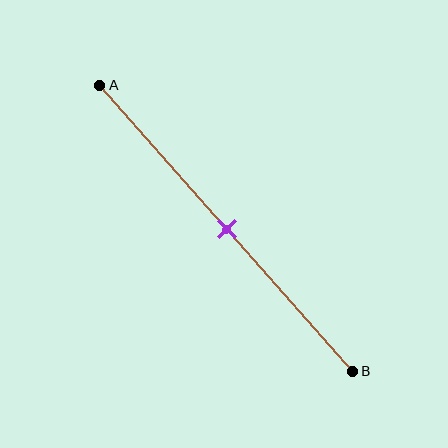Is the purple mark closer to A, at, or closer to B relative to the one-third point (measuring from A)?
The purple mark is closer to point B than the one-third point of segment AB.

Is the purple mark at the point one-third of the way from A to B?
No, the mark is at about 50% from A, not at the 33% one-third point.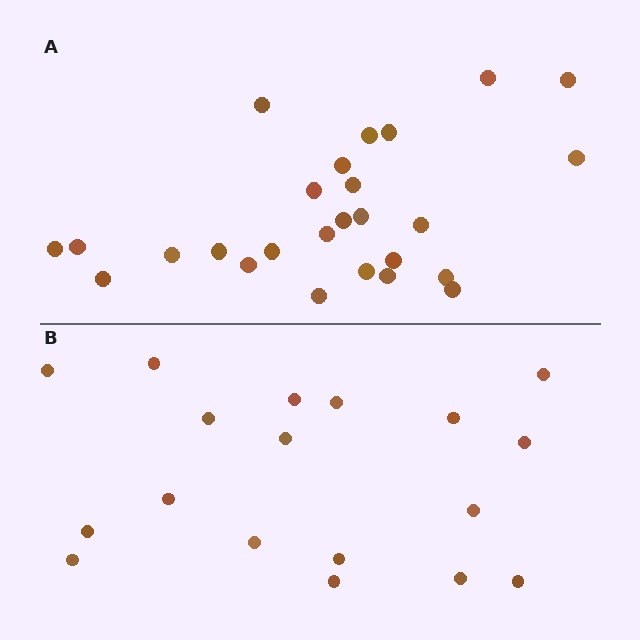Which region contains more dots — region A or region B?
Region A (the top region) has more dots.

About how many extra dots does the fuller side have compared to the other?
Region A has roughly 8 or so more dots than region B.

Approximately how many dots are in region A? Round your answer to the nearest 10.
About 30 dots. (The exact count is 26, which rounds to 30.)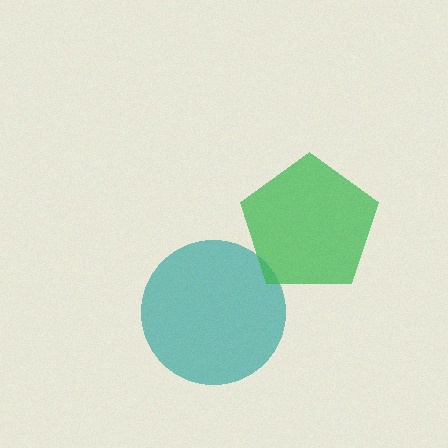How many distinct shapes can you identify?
There are 2 distinct shapes: a teal circle, a green pentagon.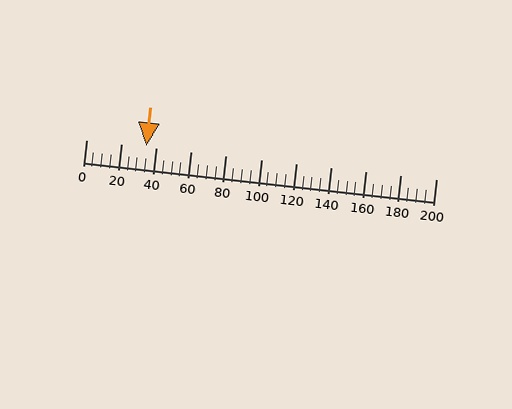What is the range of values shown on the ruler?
The ruler shows values from 0 to 200.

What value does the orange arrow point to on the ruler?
The orange arrow points to approximately 35.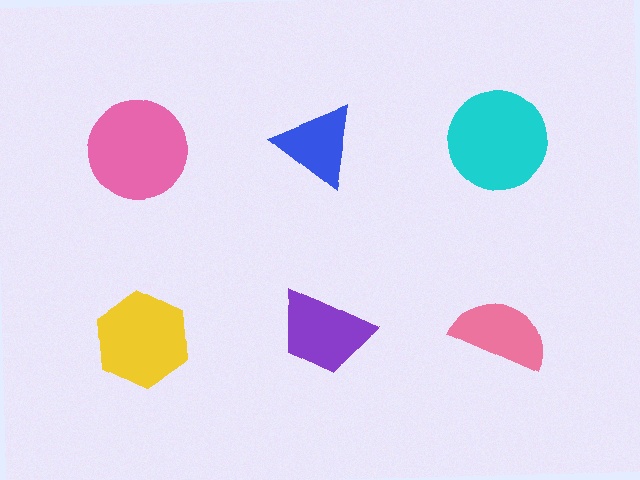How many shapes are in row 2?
3 shapes.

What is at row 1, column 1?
A pink circle.